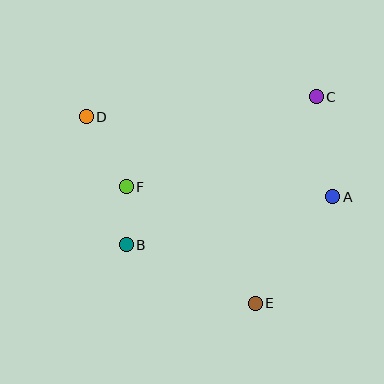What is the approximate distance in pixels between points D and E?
The distance between D and E is approximately 252 pixels.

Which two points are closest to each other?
Points B and F are closest to each other.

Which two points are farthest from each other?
Points A and D are farthest from each other.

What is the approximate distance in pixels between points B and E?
The distance between B and E is approximately 142 pixels.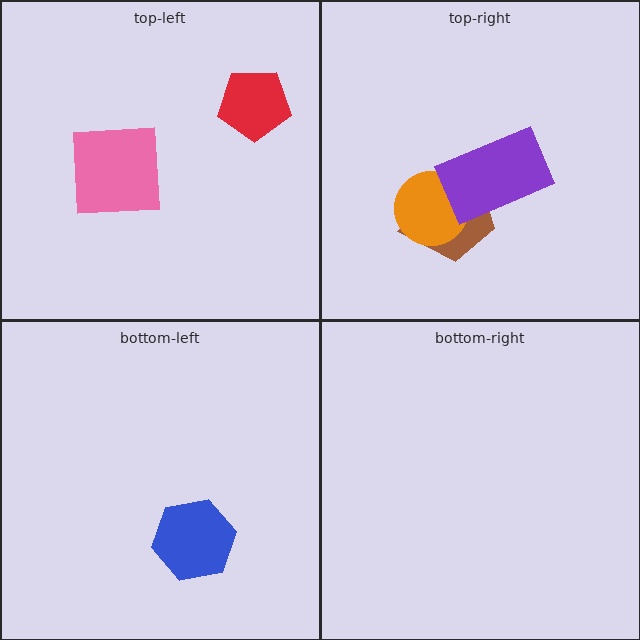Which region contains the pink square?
The top-left region.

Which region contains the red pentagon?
The top-left region.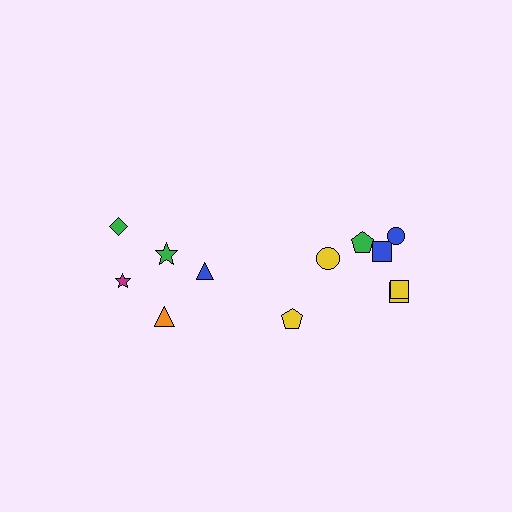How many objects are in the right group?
There are 7 objects.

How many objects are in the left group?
There are 5 objects.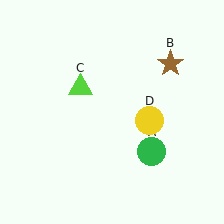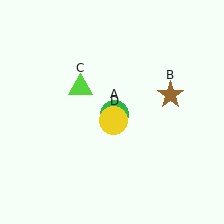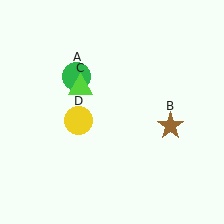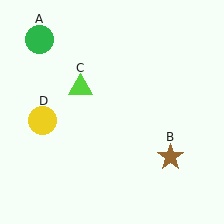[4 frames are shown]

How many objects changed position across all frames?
3 objects changed position: green circle (object A), brown star (object B), yellow circle (object D).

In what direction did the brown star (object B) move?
The brown star (object B) moved down.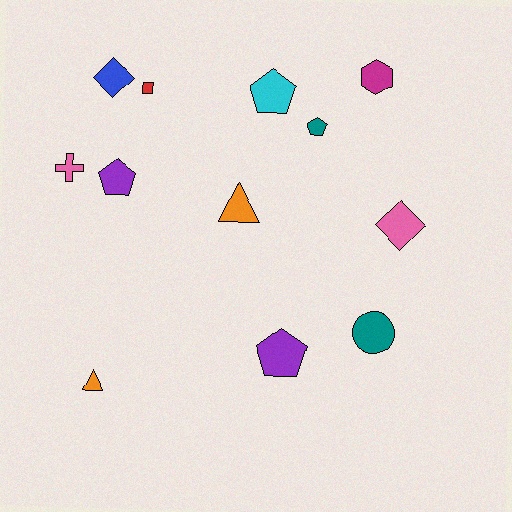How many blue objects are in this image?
There is 1 blue object.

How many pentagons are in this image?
There are 4 pentagons.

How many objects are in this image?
There are 12 objects.